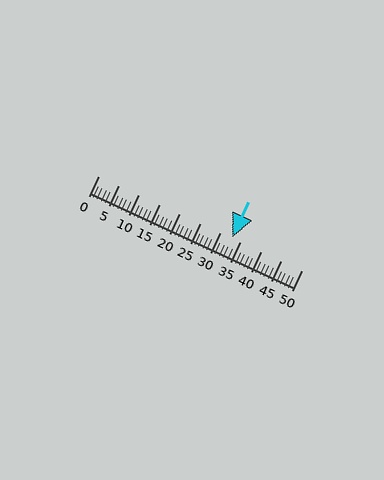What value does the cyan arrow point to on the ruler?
The cyan arrow points to approximately 33.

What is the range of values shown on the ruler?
The ruler shows values from 0 to 50.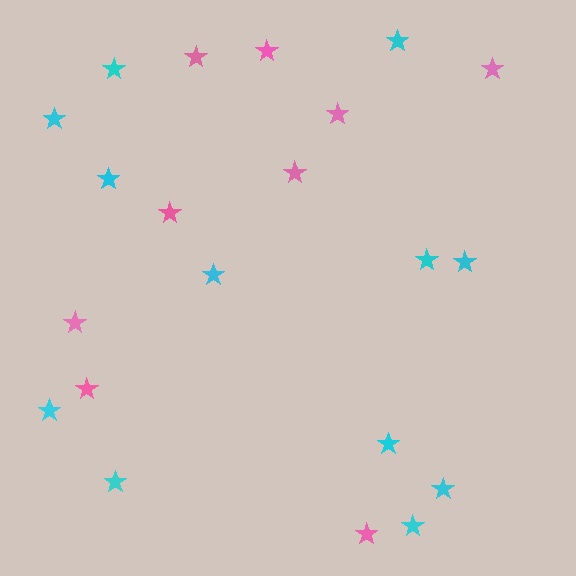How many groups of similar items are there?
There are 2 groups: one group of pink stars (9) and one group of cyan stars (12).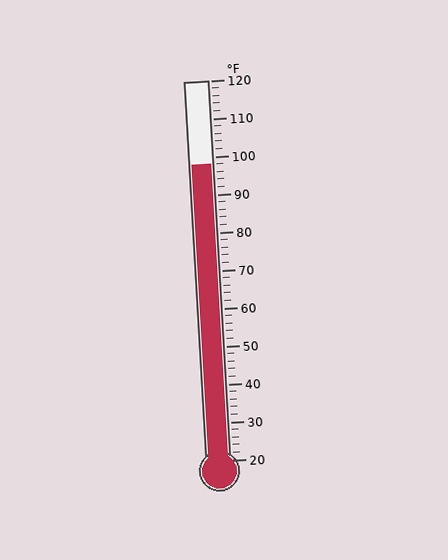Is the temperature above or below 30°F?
The temperature is above 30°F.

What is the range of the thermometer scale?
The thermometer scale ranges from 20°F to 120°F.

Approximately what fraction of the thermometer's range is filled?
The thermometer is filled to approximately 80% of its range.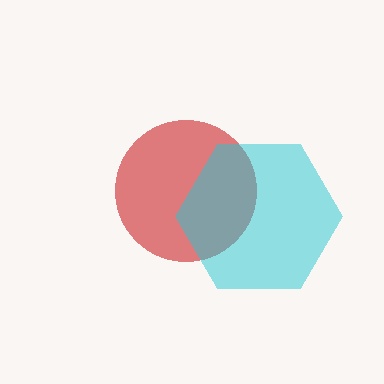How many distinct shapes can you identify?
There are 2 distinct shapes: a red circle, a cyan hexagon.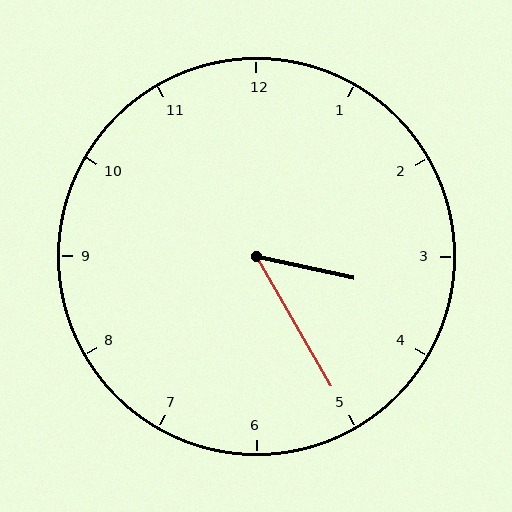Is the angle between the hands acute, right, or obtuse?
It is acute.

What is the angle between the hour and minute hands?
Approximately 48 degrees.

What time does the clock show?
3:25.